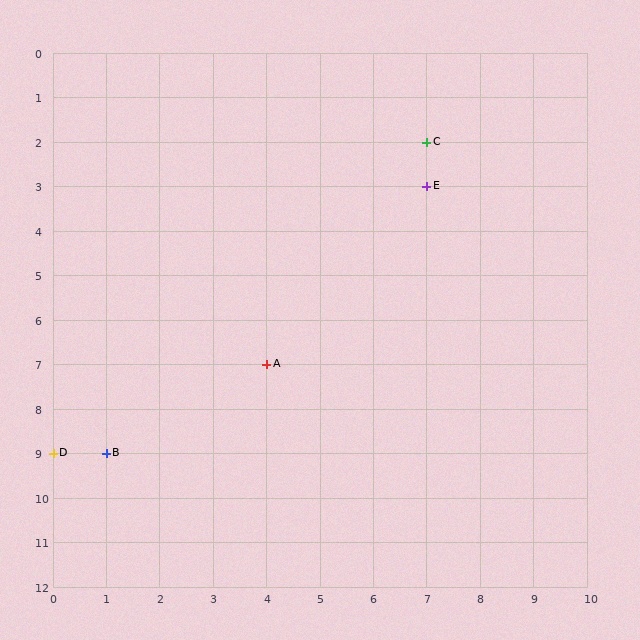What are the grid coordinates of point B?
Point B is at grid coordinates (1, 9).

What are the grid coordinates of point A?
Point A is at grid coordinates (4, 7).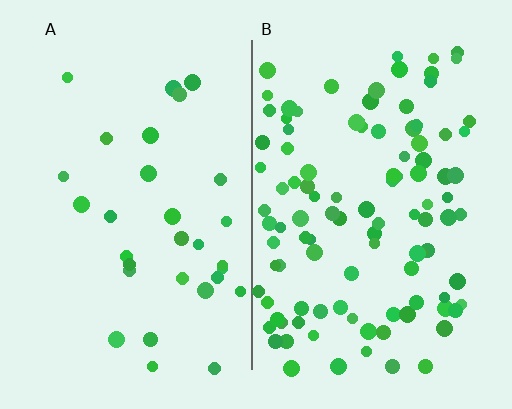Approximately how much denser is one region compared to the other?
Approximately 3.4× — region B over region A.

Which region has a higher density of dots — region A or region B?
B (the right).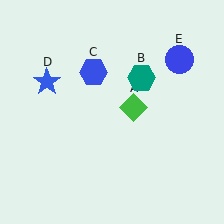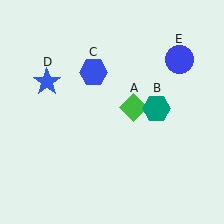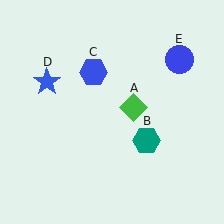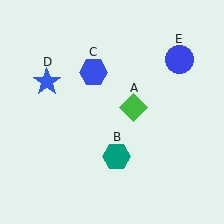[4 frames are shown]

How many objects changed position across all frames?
1 object changed position: teal hexagon (object B).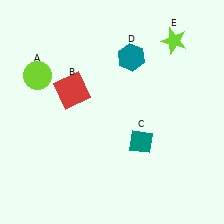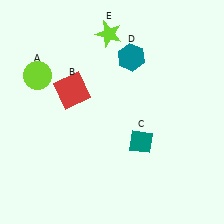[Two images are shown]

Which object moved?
The lime star (E) moved left.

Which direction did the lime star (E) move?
The lime star (E) moved left.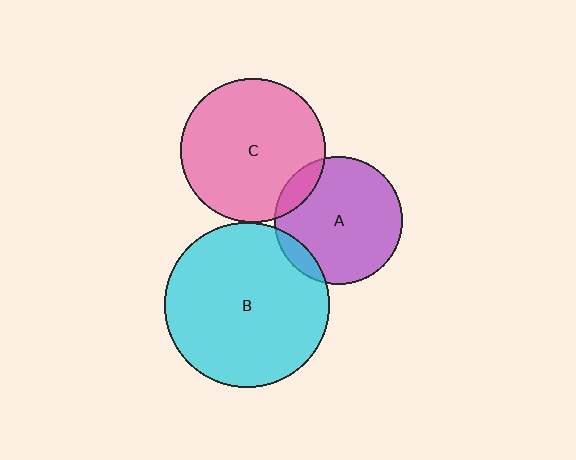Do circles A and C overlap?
Yes.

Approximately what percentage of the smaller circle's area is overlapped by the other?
Approximately 10%.